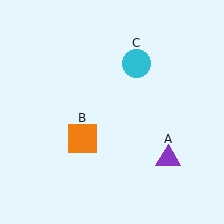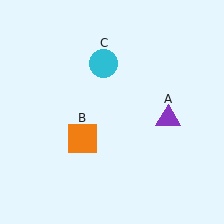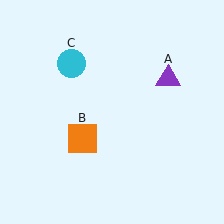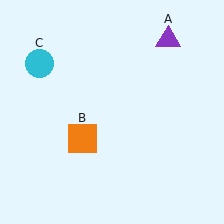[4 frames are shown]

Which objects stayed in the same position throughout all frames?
Orange square (object B) remained stationary.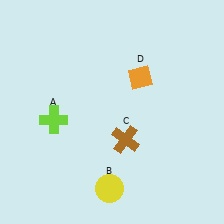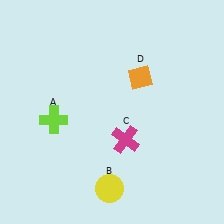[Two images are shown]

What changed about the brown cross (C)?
In Image 1, C is brown. In Image 2, it changed to magenta.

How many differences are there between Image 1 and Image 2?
There is 1 difference between the two images.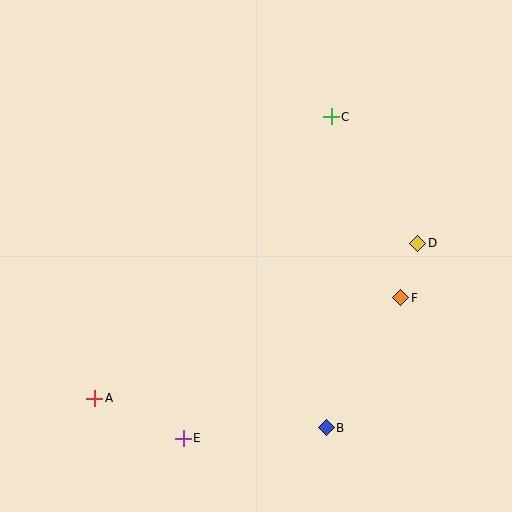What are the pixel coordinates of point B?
Point B is at (326, 428).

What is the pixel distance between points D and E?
The distance between D and E is 305 pixels.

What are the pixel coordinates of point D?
Point D is at (418, 243).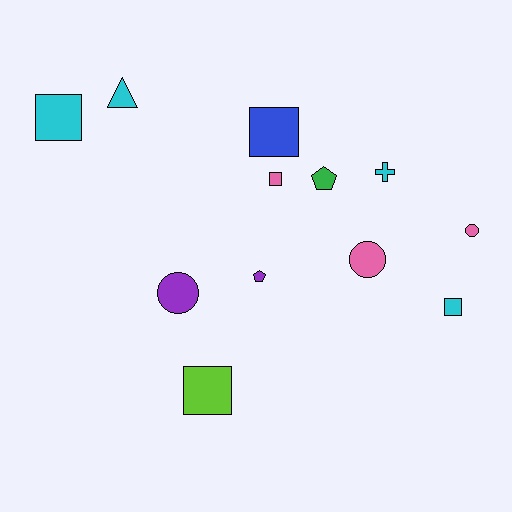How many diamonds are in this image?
There are no diamonds.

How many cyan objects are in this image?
There are 4 cyan objects.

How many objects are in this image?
There are 12 objects.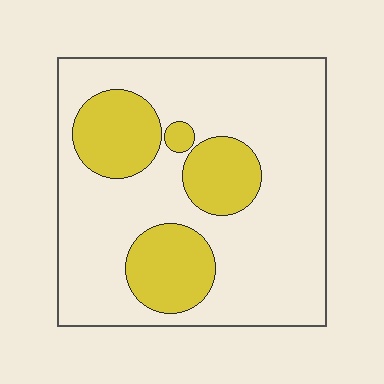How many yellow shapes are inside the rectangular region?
4.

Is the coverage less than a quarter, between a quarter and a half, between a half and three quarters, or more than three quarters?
Between a quarter and a half.